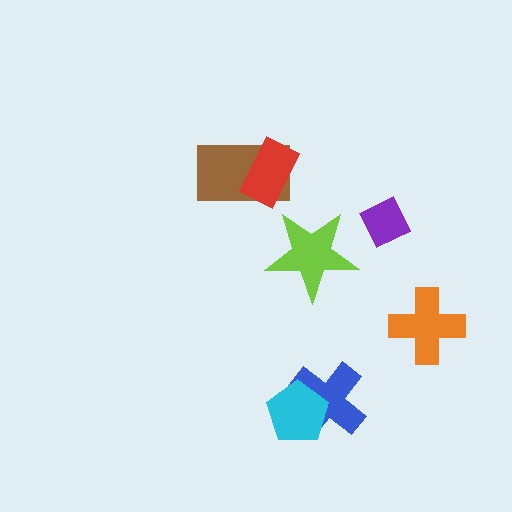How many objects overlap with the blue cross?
1 object overlaps with the blue cross.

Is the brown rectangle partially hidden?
Yes, it is partially covered by another shape.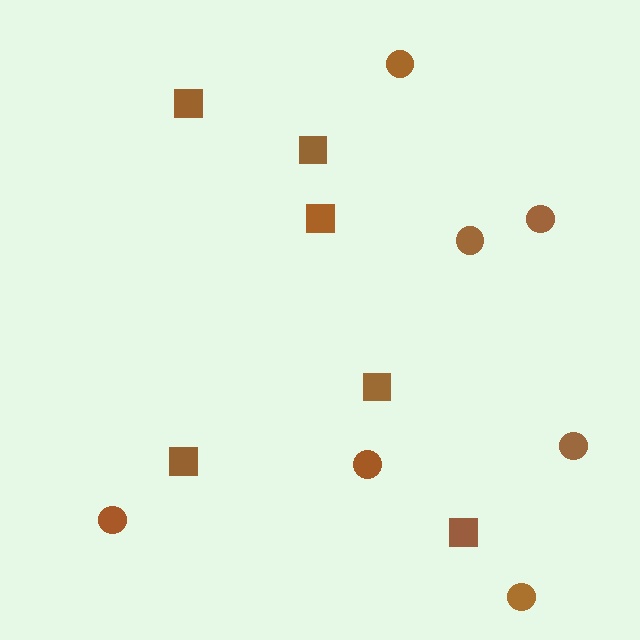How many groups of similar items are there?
There are 2 groups: one group of squares (6) and one group of circles (7).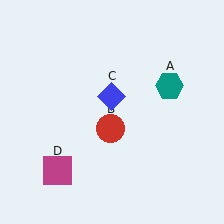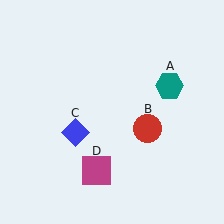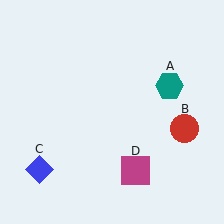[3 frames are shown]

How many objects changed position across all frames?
3 objects changed position: red circle (object B), blue diamond (object C), magenta square (object D).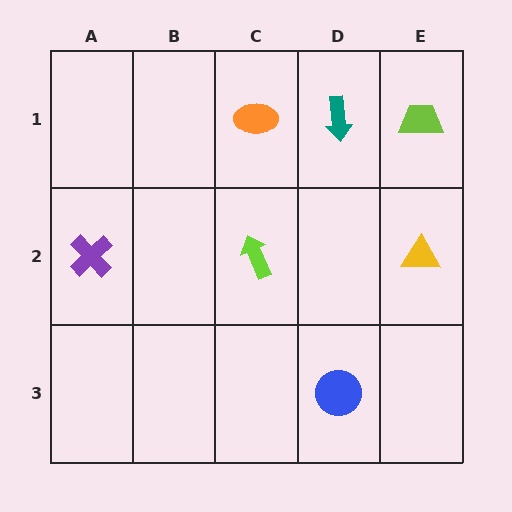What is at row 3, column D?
A blue circle.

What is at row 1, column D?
A teal arrow.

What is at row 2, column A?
A purple cross.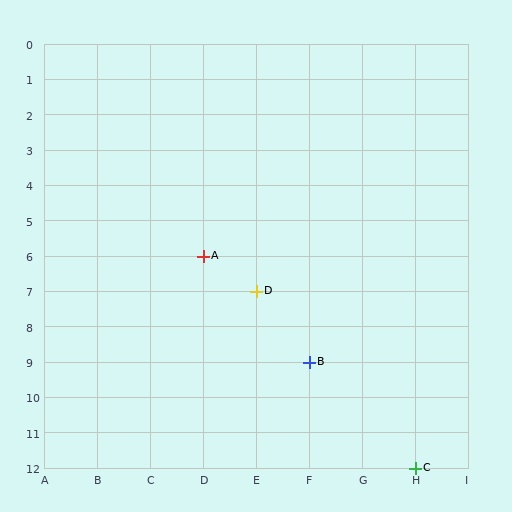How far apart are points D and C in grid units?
Points D and C are 3 columns and 5 rows apart (about 5.8 grid units diagonally).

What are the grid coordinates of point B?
Point B is at grid coordinates (F, 9).